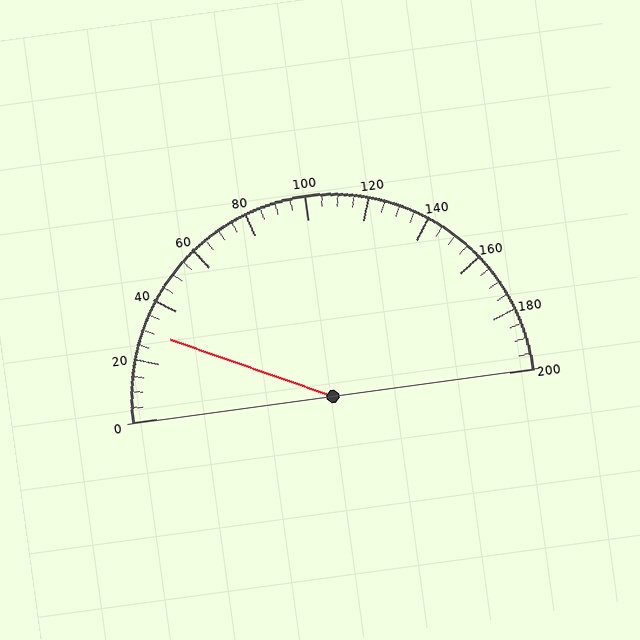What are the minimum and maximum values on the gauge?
The gauge ranges from 0 to 200.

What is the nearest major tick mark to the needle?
The nearest major tick mark is 40.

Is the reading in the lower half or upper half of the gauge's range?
The reading is in the lower half of the range (0 to 200).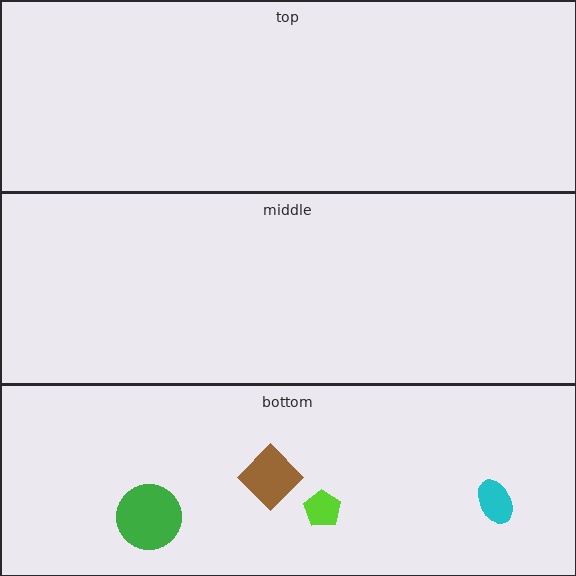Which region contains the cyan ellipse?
The bottom region.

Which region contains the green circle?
The bottom region.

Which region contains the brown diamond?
The bottom region.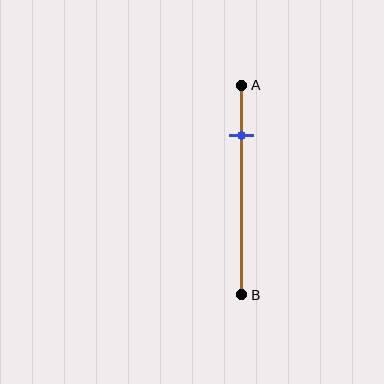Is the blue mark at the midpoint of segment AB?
No, the mark is at about 25% from A, not at the 50% midpoint.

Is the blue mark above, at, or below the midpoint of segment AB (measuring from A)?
The blue mark is above the midpoint of segment AB.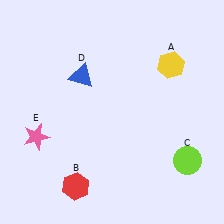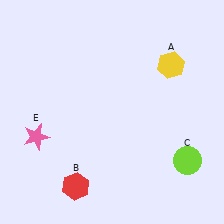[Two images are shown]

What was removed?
The blue triangle (D) was removed in Image 2.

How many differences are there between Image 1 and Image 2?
There is 1 difference between the two images.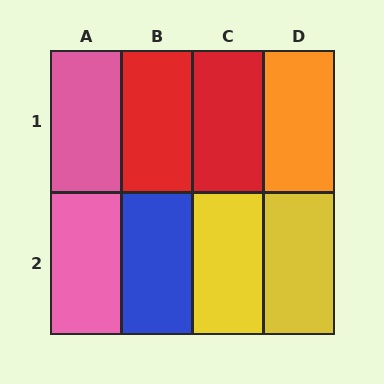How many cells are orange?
1 cell is orange.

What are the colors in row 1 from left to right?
Pink, red, red, orange.